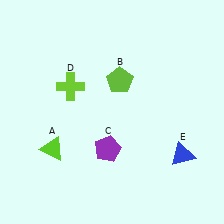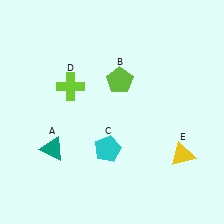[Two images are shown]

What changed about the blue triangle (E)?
In Image 1, E is blue. In Image 2, it changed to yellow.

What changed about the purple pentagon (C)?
In Image 1, C is purple. In Image 2, it changed to cyan.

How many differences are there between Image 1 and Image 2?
There are 3 differences between the two images.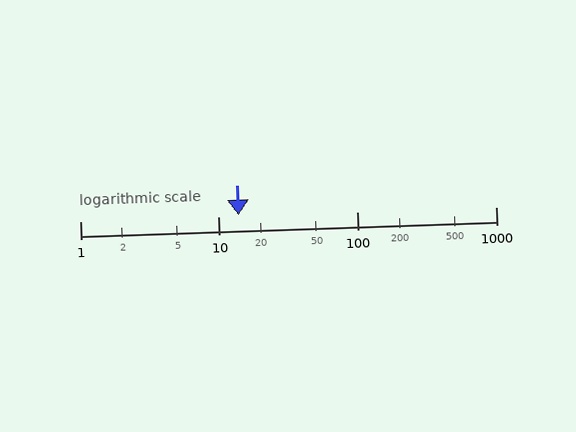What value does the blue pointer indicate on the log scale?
The pointer indicates approximately 14.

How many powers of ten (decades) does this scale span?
The scale spans 3 decades, from 1 to 1000.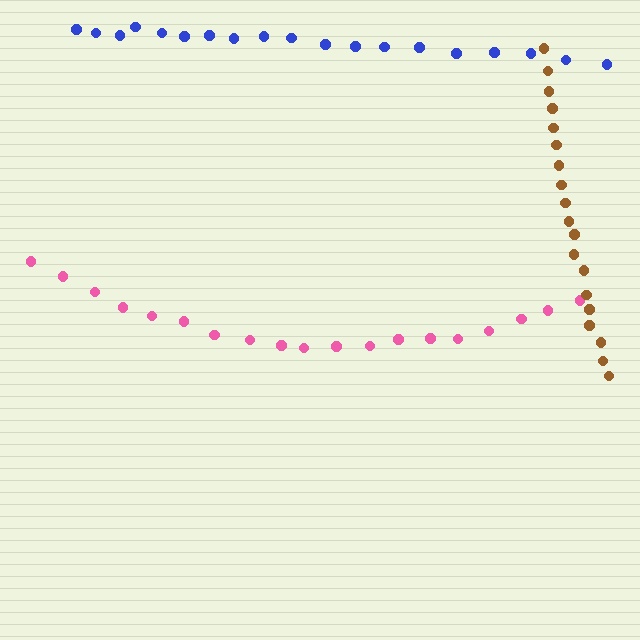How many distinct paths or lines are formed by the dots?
There are 3 distinct paths.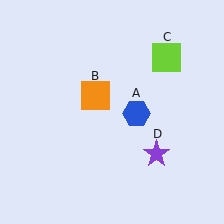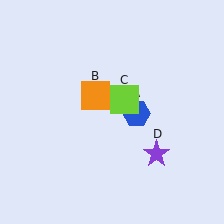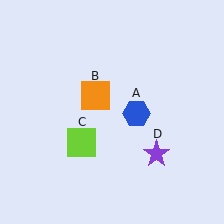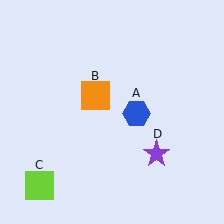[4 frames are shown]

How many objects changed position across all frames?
1 object changed position: lime square (object C).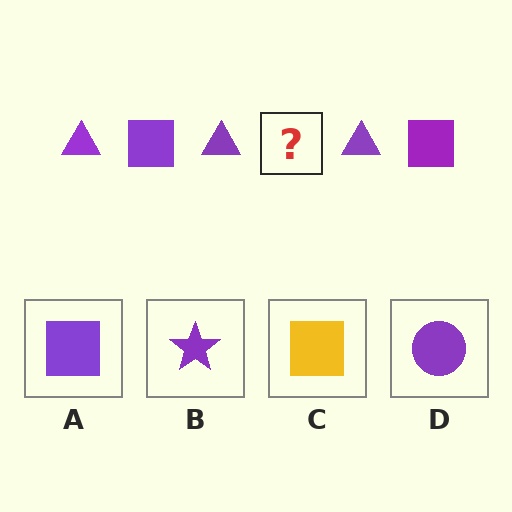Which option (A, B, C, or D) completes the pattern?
A.